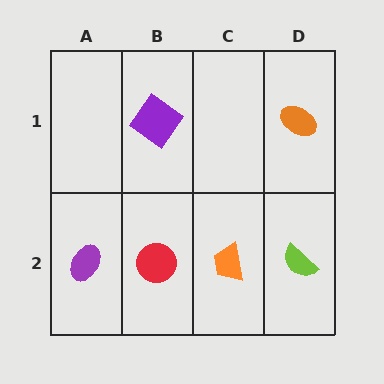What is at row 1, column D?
An orange ellipse.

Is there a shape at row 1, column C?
No, that cell is empty.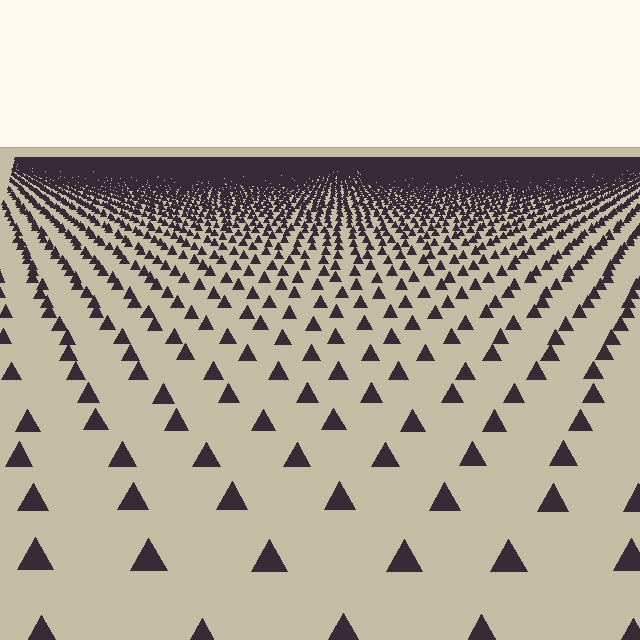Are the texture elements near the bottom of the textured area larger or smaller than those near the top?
Larger. Near the bottom, elements are closer to the viewer and appear at a bigger on-screen size.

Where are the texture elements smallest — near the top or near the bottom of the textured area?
Near the top.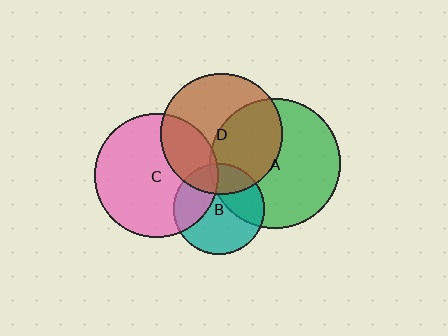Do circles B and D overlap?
Yes.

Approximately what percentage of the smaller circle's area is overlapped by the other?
Approximately 25%.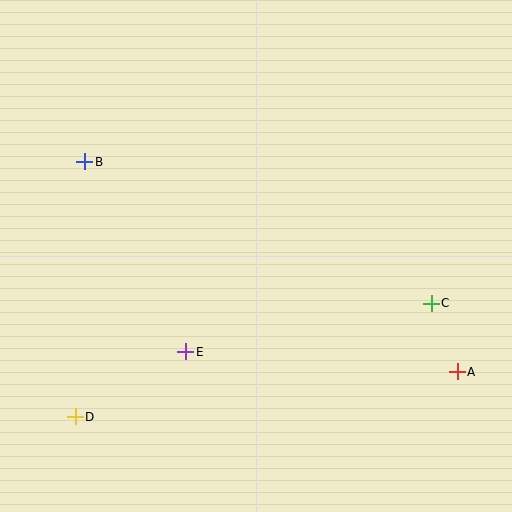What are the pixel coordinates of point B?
Point B is at (85, 162).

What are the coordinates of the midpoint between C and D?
The midpoint between C and D is at (253, 360).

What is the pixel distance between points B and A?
The distance between B and A is 428 pixels.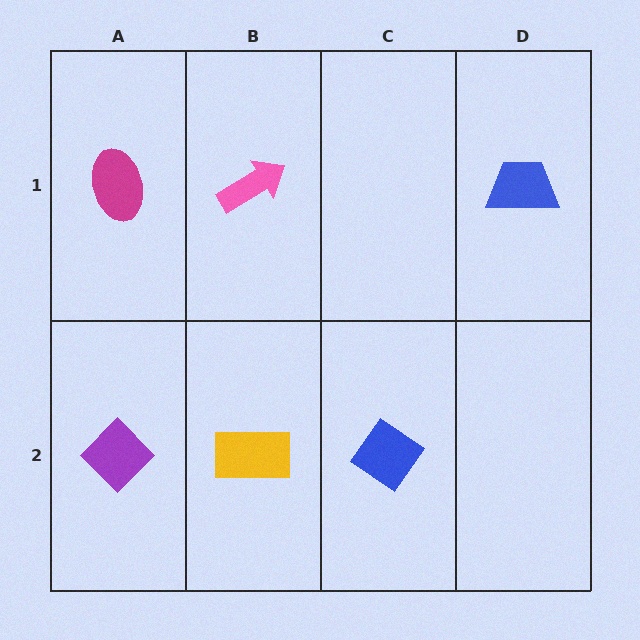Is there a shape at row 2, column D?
No, that cell is empty.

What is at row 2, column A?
A purple diamond.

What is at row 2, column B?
A yellow rectangle.